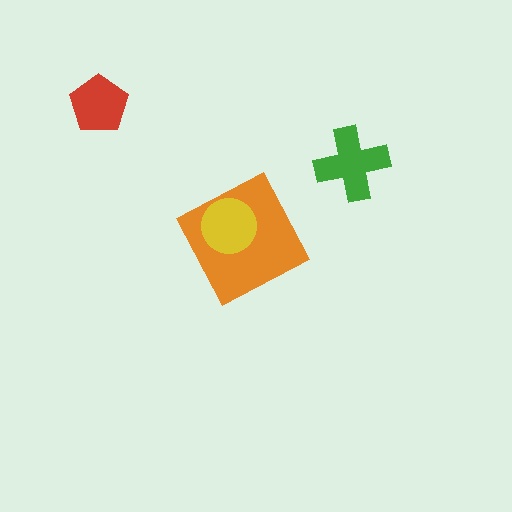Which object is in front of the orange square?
The yellow circle is in front of the orange square.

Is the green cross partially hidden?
No, no other shape covers it.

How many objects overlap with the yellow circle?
1 object overlaps with the yellow circle.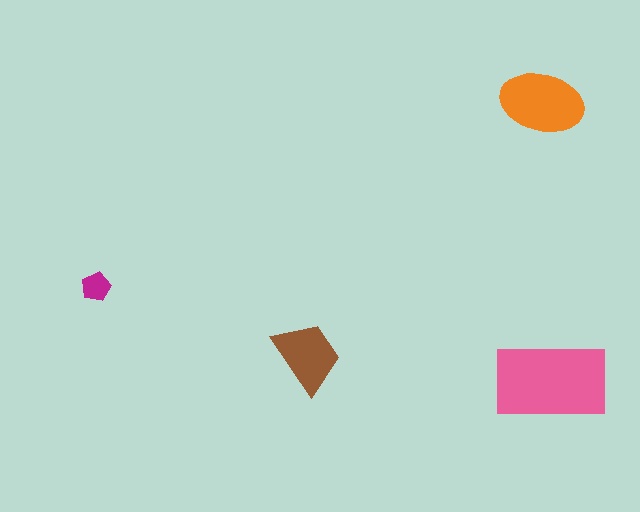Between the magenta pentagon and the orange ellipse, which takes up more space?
The orange ellipse.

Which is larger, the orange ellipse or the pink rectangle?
The pink rectangle.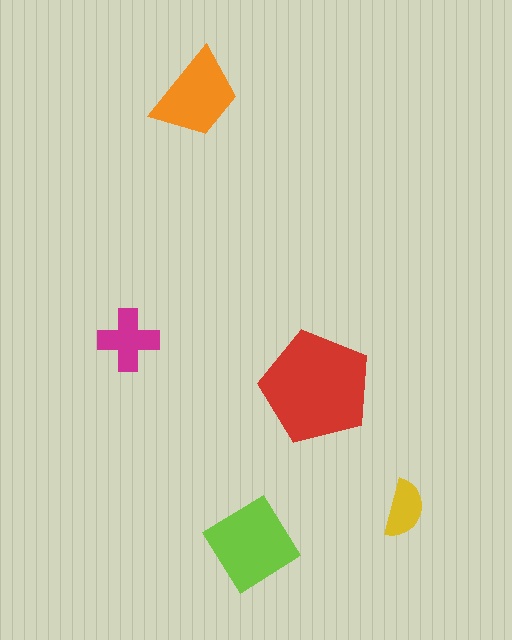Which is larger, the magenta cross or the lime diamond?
The lime diamond.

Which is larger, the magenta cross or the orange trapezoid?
The orange trapezoid.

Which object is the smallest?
The yellow semicircle.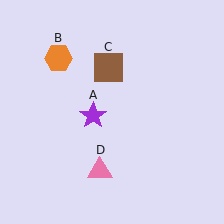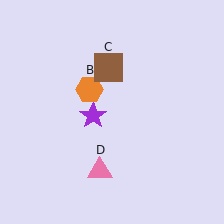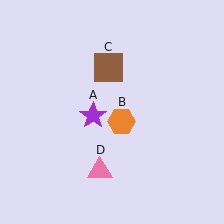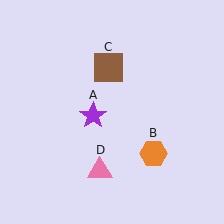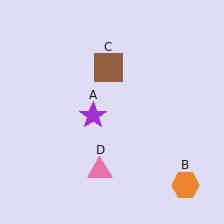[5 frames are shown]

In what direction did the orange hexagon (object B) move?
The orange hexagon (object B) moved down and to the right.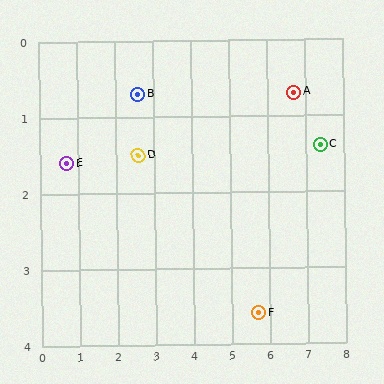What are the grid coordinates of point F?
Point F is at approximately (5.7, 3.6).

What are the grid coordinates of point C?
Point C is at approximately (7.4, 1.4).